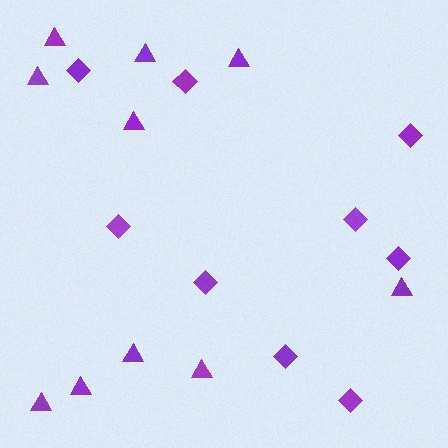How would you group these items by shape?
There are 2 groups: one group of diamonds (9) and one group of triangles (10).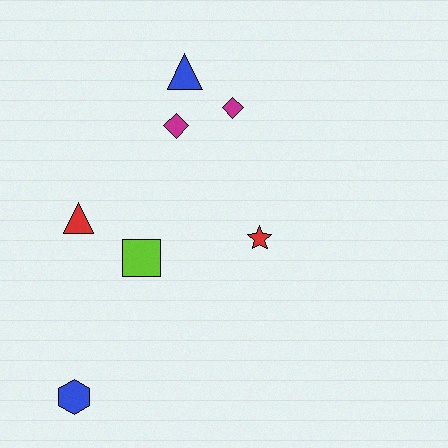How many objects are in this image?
There are 7 objects.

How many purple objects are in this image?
There are no purple objects.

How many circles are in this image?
There are no circles.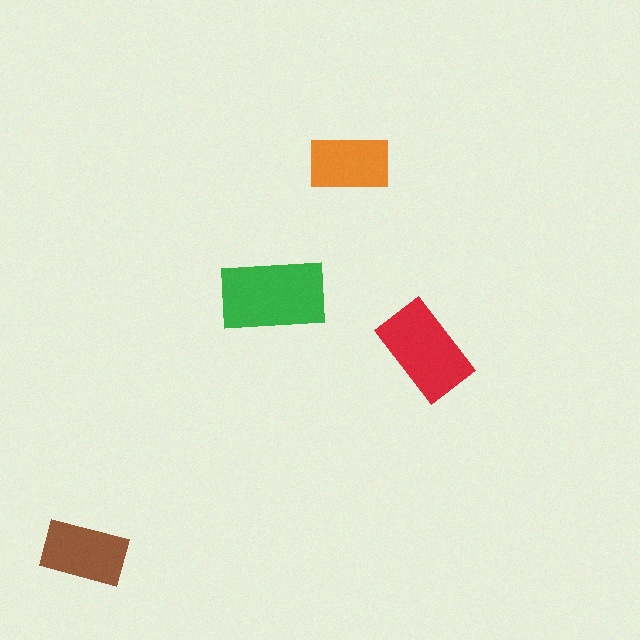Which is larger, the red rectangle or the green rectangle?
The green one.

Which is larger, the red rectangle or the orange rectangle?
The red one.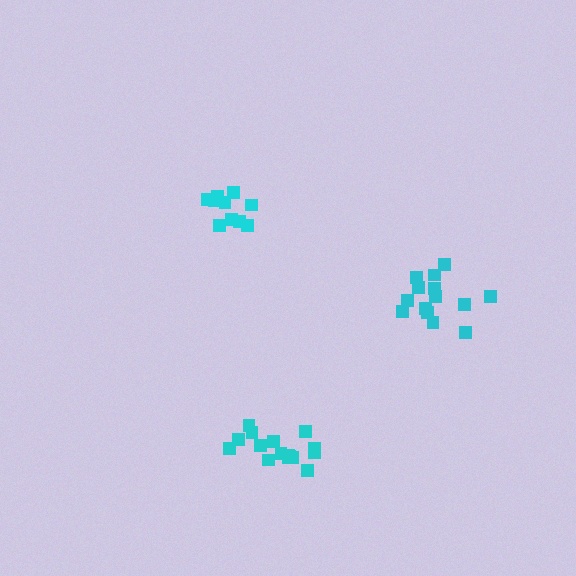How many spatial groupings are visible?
There are 3 spatial groupings.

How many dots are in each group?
Group 1: 14 dots, Group 2: 10 dots, Group 3: 16 dots (40 total).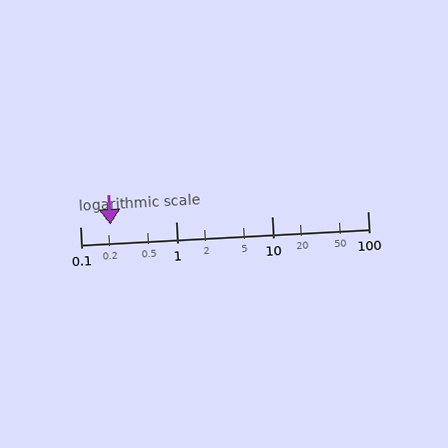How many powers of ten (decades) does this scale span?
The scale spans 3 decades, from 0.1 to 100.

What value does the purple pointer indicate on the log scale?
The pointer indicates approximately 0.21.